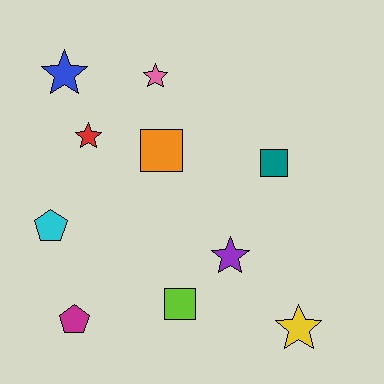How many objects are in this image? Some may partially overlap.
There are 10 objects.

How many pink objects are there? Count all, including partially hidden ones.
There is 1 pink object.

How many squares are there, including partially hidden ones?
There are 3 squares.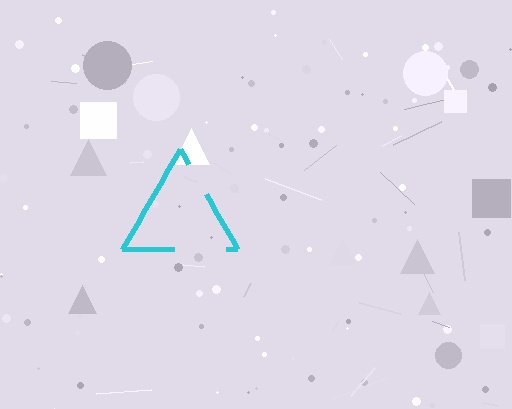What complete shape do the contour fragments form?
The contour fragments form a triangle.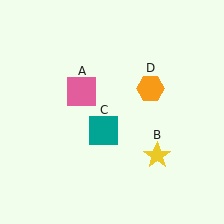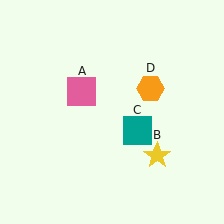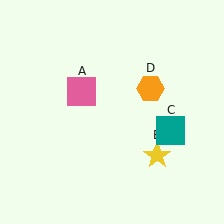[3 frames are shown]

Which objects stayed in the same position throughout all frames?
Pink square (object A) and yellow star (object B) and orange hexagon (object D) remained stationary.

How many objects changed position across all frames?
1 object changed position: teal square (object C).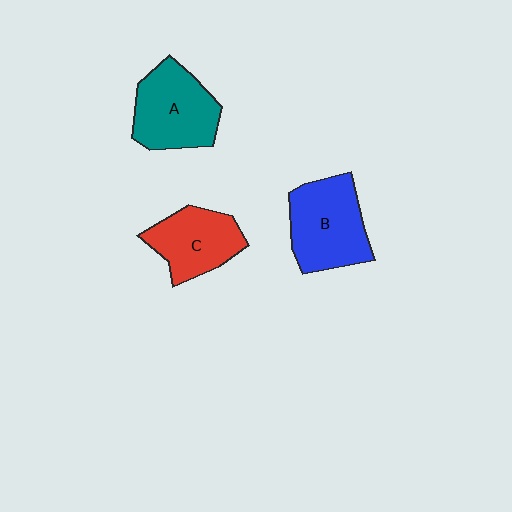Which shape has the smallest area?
Shape C (red).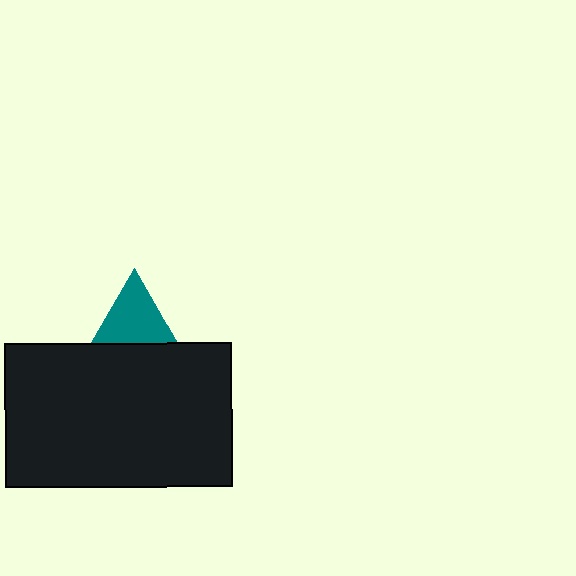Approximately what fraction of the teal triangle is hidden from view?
Roughly 45% of the teal triangle is hidden behind the black rectangle.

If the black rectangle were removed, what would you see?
You would see the complete teal triangle.